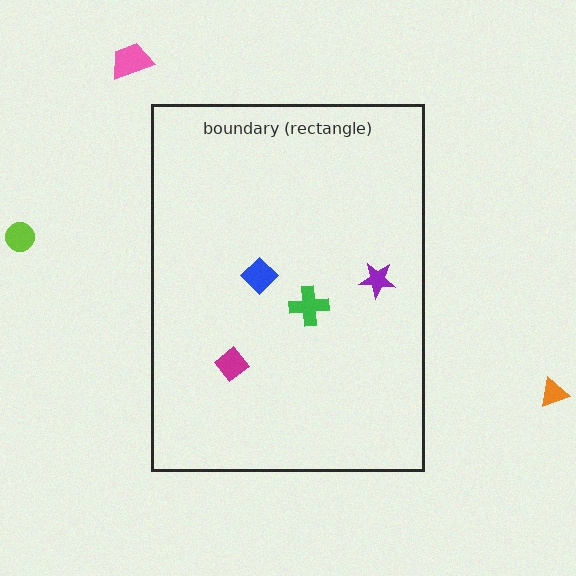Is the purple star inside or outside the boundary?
Inside.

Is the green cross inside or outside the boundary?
Inside.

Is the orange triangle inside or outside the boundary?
Outside.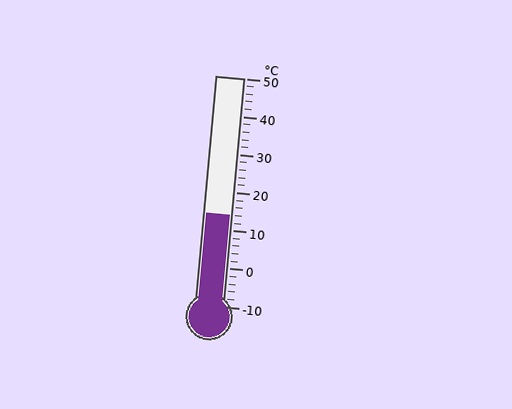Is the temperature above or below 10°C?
The temperature is above 10°C.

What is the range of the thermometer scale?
The thermometer scale ranges from -10°C to 50°C.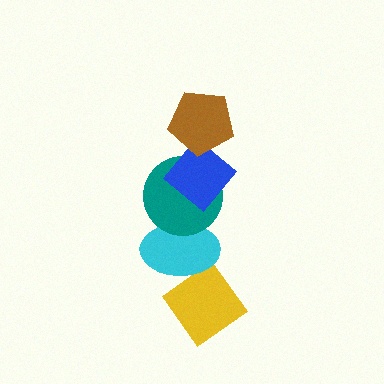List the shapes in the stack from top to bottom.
From top to bottom: the brown pentagon, the blue diamond, the teal circle, the cyan ellipse, the yellow diamond.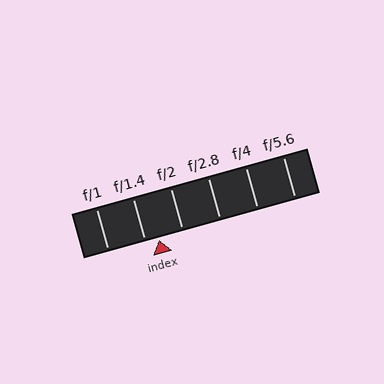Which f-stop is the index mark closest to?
The index mark is closest to f/1.4.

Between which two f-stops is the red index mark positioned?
The index mark is between f/1.4 and f/2.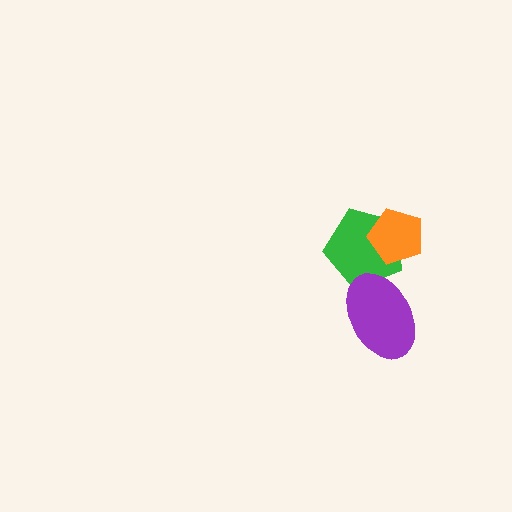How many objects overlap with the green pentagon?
2 objects overlap with the green pentagon.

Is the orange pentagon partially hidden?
No, no other shape covers it.